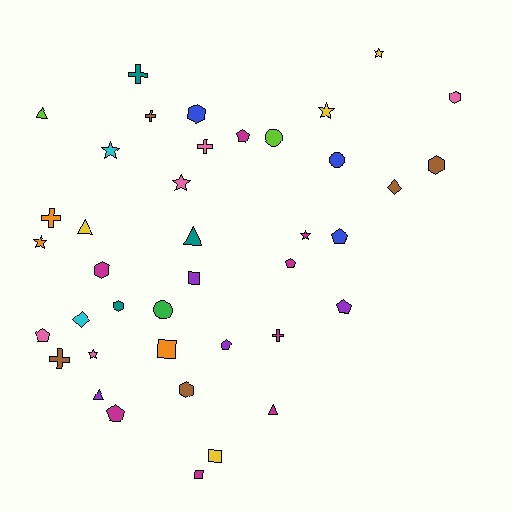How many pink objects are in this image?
There are 5 pink objects.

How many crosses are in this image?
There are 6 crosses.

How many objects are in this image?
There are 40 objects.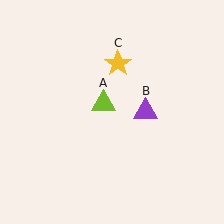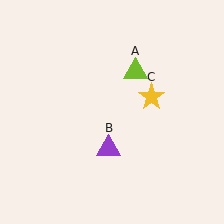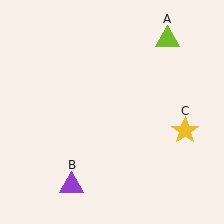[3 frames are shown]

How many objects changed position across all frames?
3 objects changed position: lime triangle (object A), purple triangle (object B), yellow star (object C).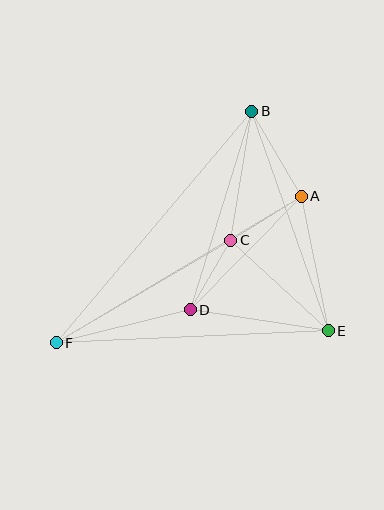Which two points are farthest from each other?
Points B and F are farthest from each other.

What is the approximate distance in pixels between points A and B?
The distance between A and B is approximately 99 pixels.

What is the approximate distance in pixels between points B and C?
The distance between B and C is approximately 131 pixels.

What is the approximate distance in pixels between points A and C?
The distance between A and C is approximately 83 pixels.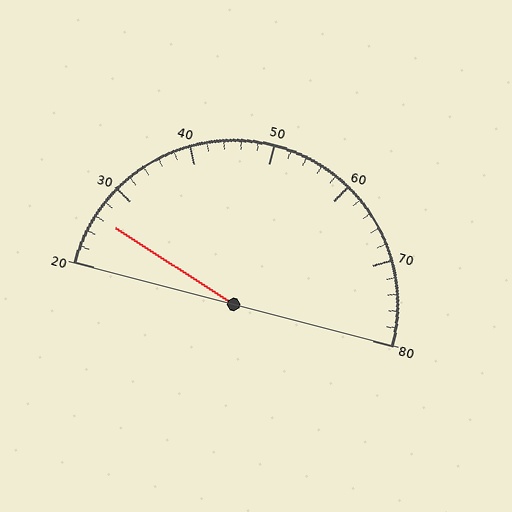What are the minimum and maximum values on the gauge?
The gauge ranges from 20 to 80.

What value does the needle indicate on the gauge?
The needle indicates approximately 26.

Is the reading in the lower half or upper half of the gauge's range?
The reading is in the lower half of the range (20 to 80).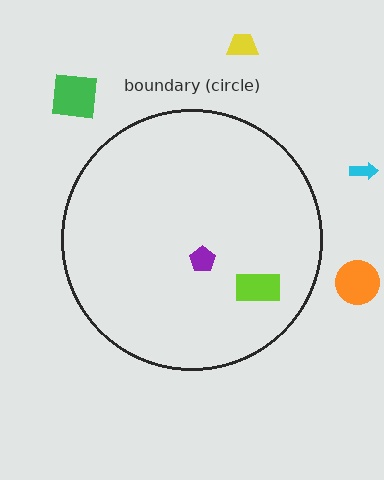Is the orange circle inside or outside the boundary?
Outside.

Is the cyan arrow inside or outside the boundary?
Outside.